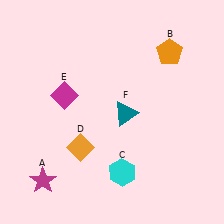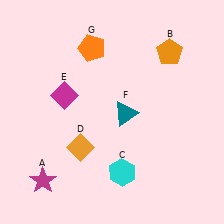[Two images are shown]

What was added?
An orange pentagon (G) was added in Image 2.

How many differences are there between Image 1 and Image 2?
There is 1 difference between the two images.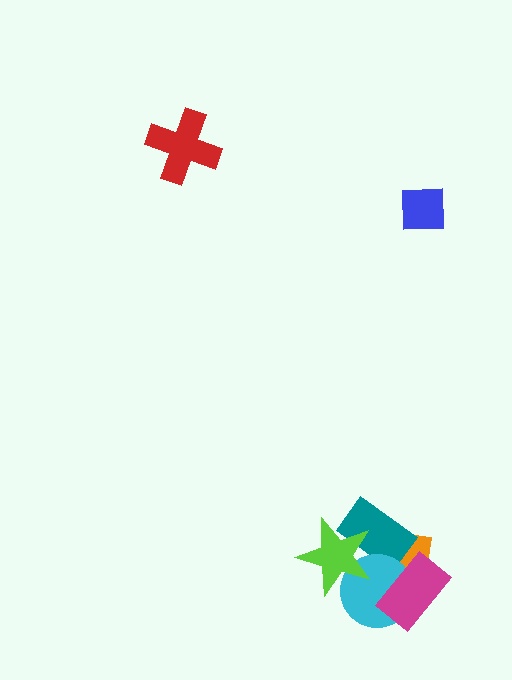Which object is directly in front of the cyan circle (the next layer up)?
The magenta rectangle is directly in front of the cyan circle.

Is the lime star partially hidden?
No, no other shape covers it.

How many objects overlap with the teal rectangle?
3 objects overlap with the teal rectangle.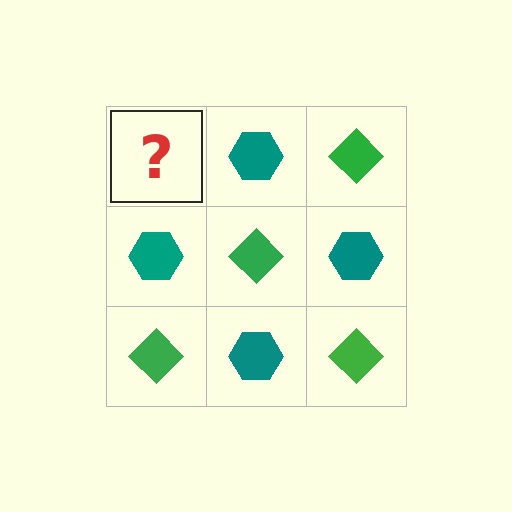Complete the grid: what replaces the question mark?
The question mark should be replaced with a green diamond.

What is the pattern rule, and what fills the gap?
The rule is that it alternates green diamond and teal hexagon in a checkerboard pattern. The gap should be filled with a green diamond.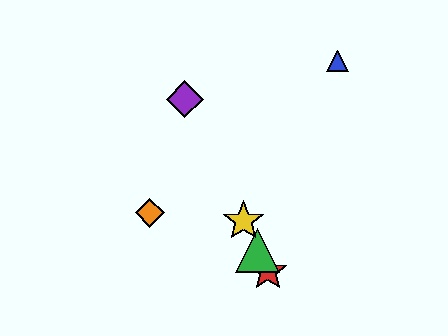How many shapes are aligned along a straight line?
4 shapes (the red star, the green triangle, the yellow star, the purple diamond) are aligned along a straight line.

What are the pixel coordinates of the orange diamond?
The orange diamond is at (150, 213).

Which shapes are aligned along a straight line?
The red star, the green triangle, the yellow star, the purple diamond are aligned along a straight line.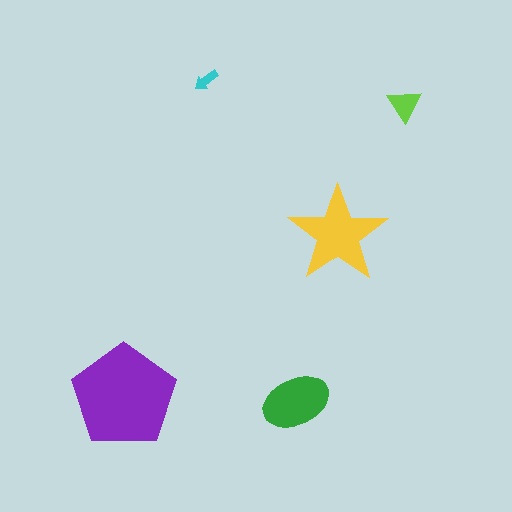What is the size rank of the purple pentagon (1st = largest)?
1st.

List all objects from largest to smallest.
The purple pentagon, the yellow star, the green ellipse, the lime triangle, the cyan arrow.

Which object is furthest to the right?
The lime triangle is rightmost.